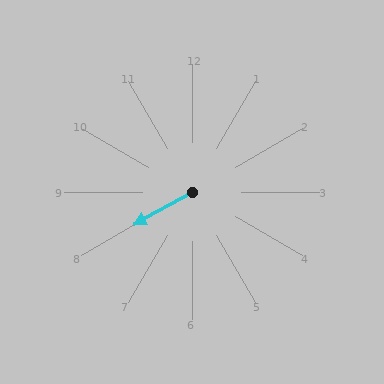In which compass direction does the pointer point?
Southwest.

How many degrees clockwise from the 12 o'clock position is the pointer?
Approximately 241 degrees.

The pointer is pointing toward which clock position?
Roughly 8 o'clock.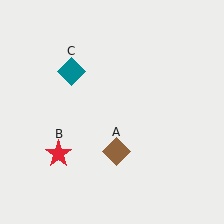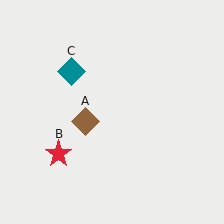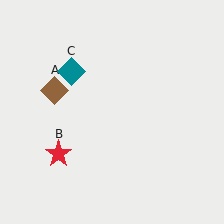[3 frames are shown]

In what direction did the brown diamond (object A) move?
The brown diamond (object A) moved up and to the left.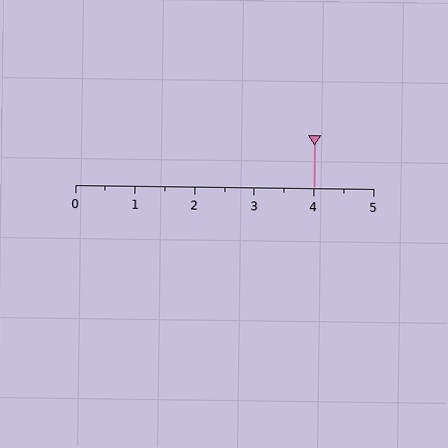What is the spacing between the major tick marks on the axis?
The major ticks are spaced 1 apart.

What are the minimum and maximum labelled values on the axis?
The axis runs from 0 to 5.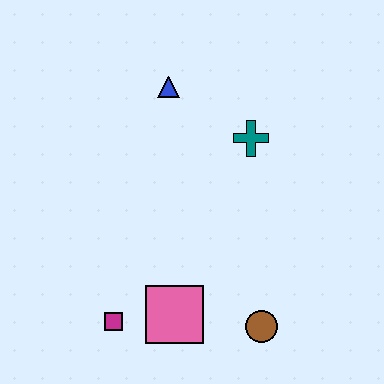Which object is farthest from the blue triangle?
The brown circle is farthest from the blue triangle.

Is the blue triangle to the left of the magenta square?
No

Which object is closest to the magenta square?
The pink square is closest to the magenta square.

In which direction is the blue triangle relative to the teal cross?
The blue triangle is to the left of the teal cross.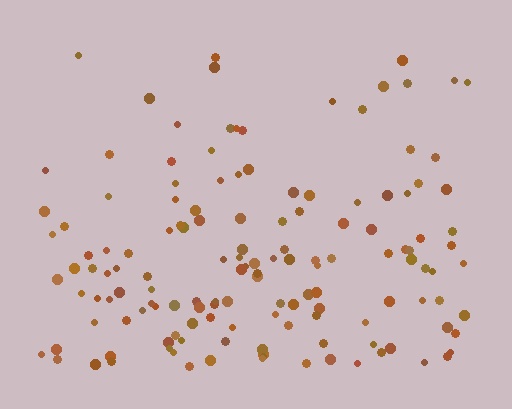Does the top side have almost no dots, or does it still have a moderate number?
Still a moderate number, just noticeably fewer than the bottom.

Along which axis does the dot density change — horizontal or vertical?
Vertical.